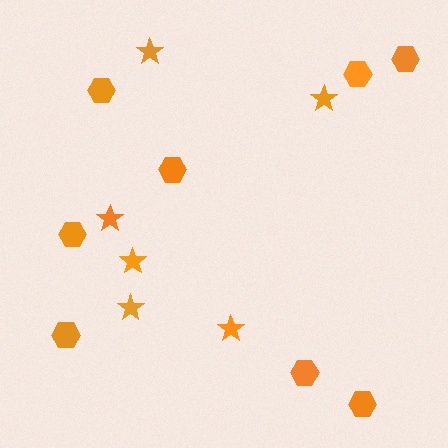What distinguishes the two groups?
There are 2 groups: one group of stars (6) and one group of hexagons (8).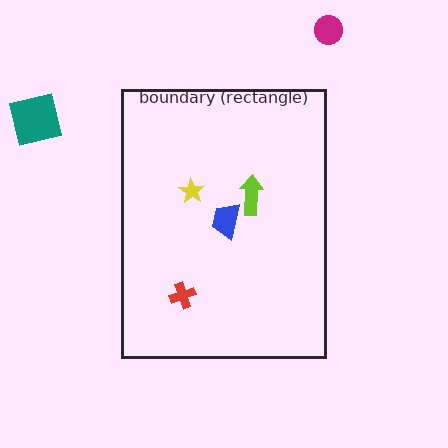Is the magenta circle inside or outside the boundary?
Outside.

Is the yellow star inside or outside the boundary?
Inside.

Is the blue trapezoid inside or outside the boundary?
Inside.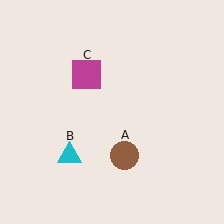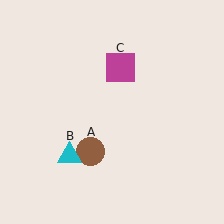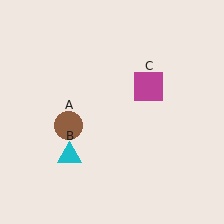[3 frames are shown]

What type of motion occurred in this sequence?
The brown circle (object A), magenta square (object C) rotated clockwise around the center of the scene.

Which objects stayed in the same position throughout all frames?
Cyan triangle (object B) remained stationary.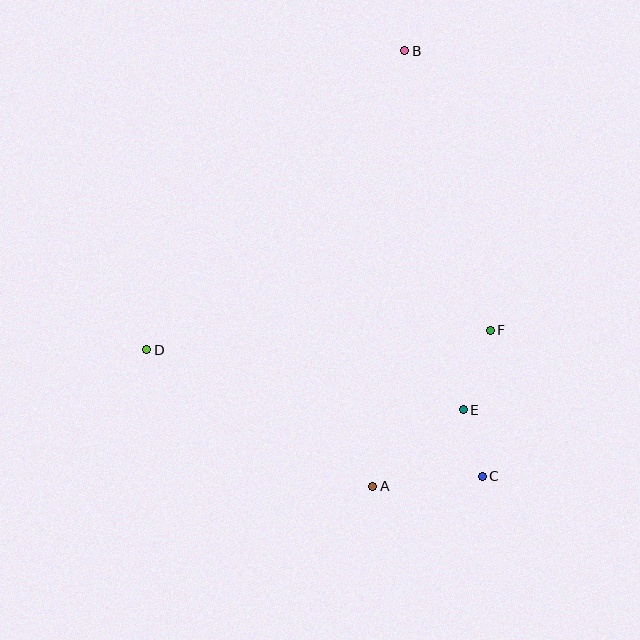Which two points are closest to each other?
Points C and E are closest to each other.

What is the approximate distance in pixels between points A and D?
The distance between A and D is approximately 264 pixels.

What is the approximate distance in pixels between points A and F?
The distance between A and F is approximately 195 pixels.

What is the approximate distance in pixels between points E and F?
The distance between E and F is approximately 84 pixels.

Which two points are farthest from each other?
Points A and B are farthest from each other.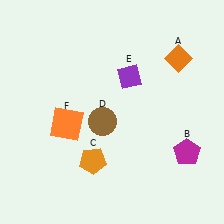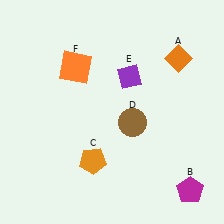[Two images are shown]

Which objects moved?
The objects that moved are: the magenta pentagon (B), the brown circle (D), the orange square (F).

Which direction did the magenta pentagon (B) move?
The magenta pentagon (B) moved down.